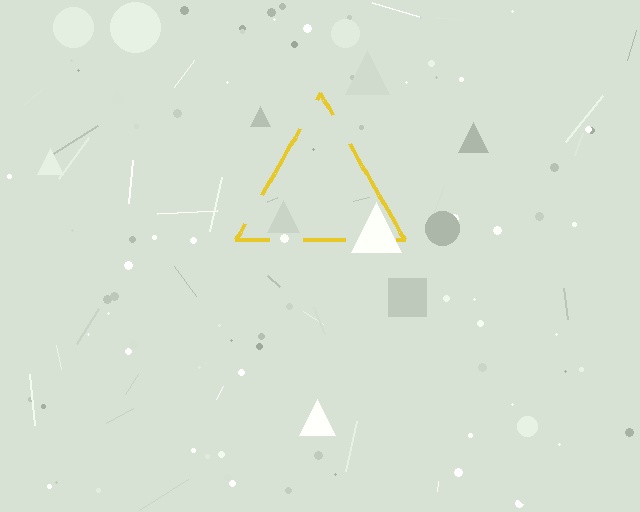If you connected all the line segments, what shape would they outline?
They would outline a triangle.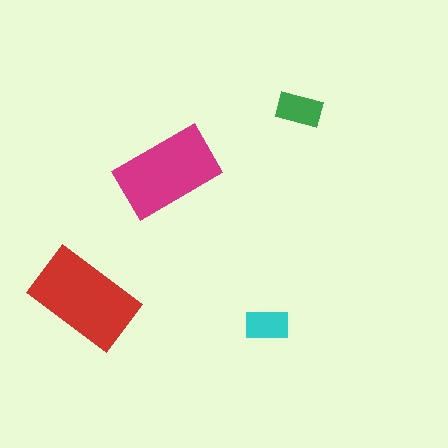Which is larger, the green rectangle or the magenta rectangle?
The magenta one.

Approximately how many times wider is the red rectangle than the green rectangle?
About 2.5 times wider.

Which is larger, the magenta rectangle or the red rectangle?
The red one.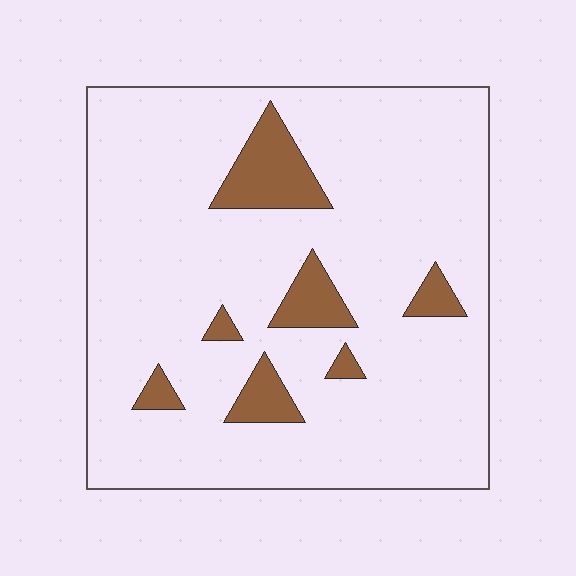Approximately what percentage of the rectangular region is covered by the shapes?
Approximately 10%.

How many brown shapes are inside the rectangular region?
7.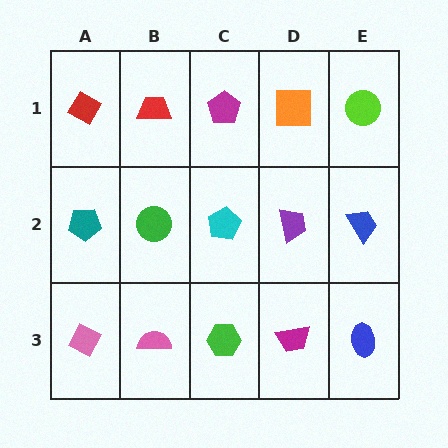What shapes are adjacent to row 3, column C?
A cyan pentagon (row 2, column C), a pink semicircle (row 3, column B), a magenta trapezoid (row 3, column D).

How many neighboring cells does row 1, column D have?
3.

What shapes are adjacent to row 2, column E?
A lime circle (row 1, column E), a blue ellipse (row 3, column E), a purple trapezoid (row 2, column D).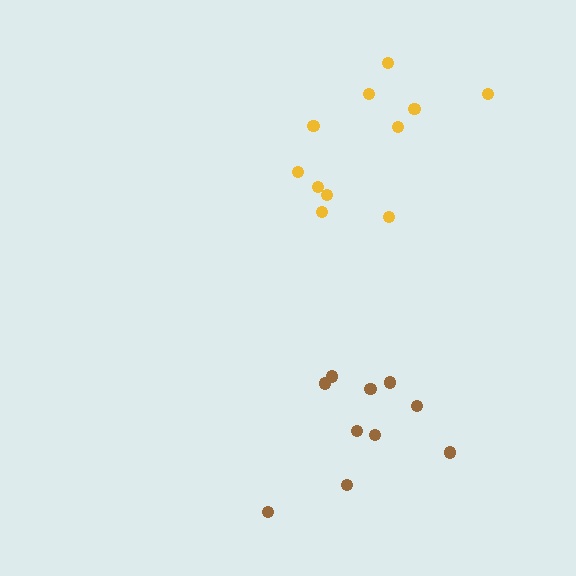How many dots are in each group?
Group 1: 10 dots, Group 2: 11 dots (21 total).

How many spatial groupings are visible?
There are 2 spatial groupings.